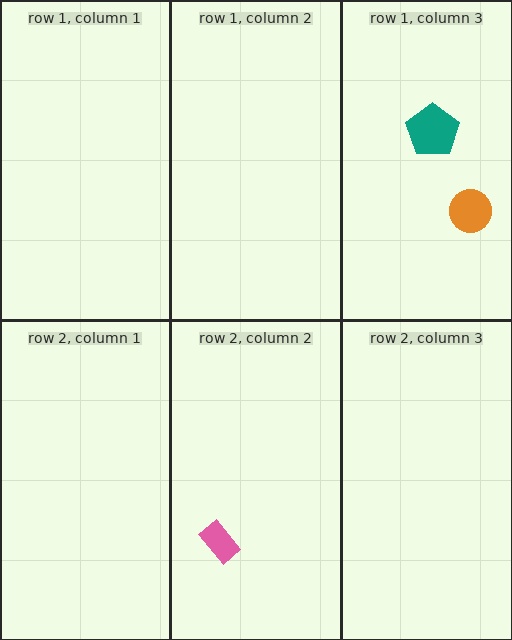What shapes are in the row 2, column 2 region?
The pink rectangle.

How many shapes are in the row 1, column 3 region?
2.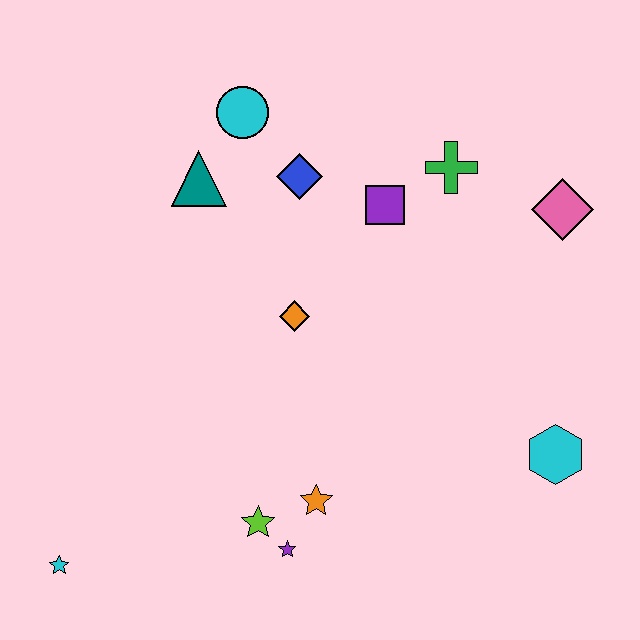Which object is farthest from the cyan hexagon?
The cyan star is farthest from the cyan hexagon.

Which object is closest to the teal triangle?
The cyan circle is closest to the teal triangle.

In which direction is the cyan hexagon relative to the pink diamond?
The cyan hexagon is below the pink diamond.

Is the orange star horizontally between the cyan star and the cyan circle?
No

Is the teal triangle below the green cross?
Yes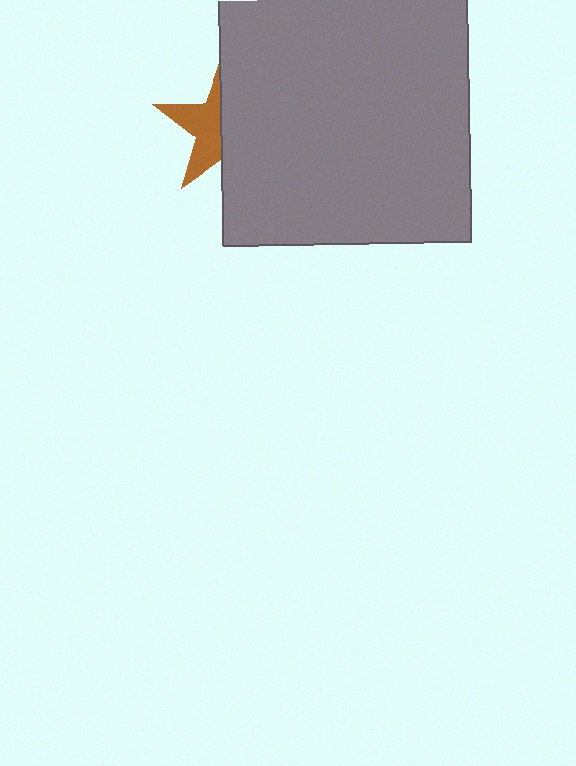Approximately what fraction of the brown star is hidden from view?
Roughly 56% of the brown star is hidden behind the gray square.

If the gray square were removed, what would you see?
You would see the complete brown star.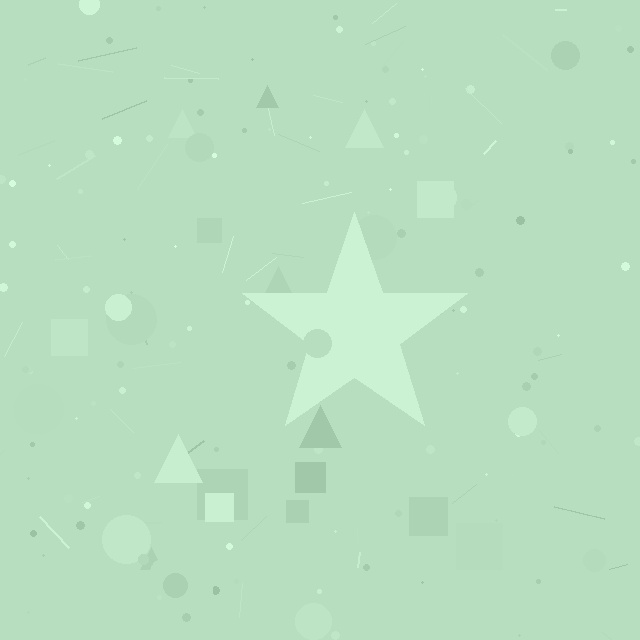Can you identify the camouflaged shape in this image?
The camouflaged shape is a star.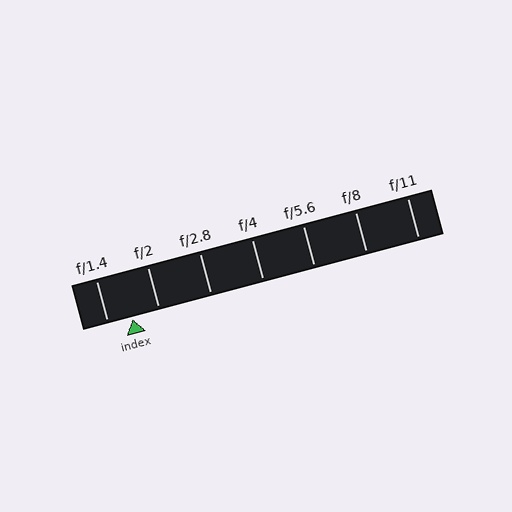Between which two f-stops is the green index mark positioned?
The index mark is between f/1.4 and f/2.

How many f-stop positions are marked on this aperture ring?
There are 7 f-stop positions marked.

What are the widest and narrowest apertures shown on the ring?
The widest aperture shown is f/1.4 and the narrowest is f/11.